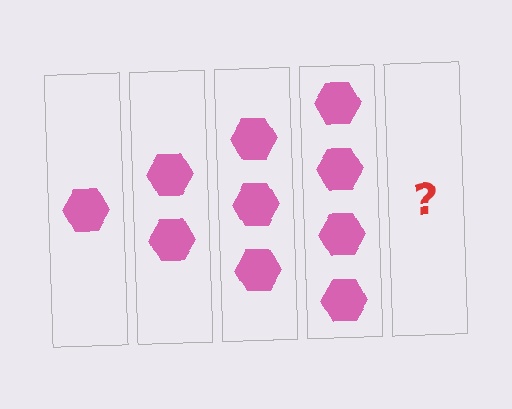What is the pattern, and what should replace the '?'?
The pattern is that each step adds one more hexagon. The '?' should be 5 hexagons.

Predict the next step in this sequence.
The next step is 5 hexagons.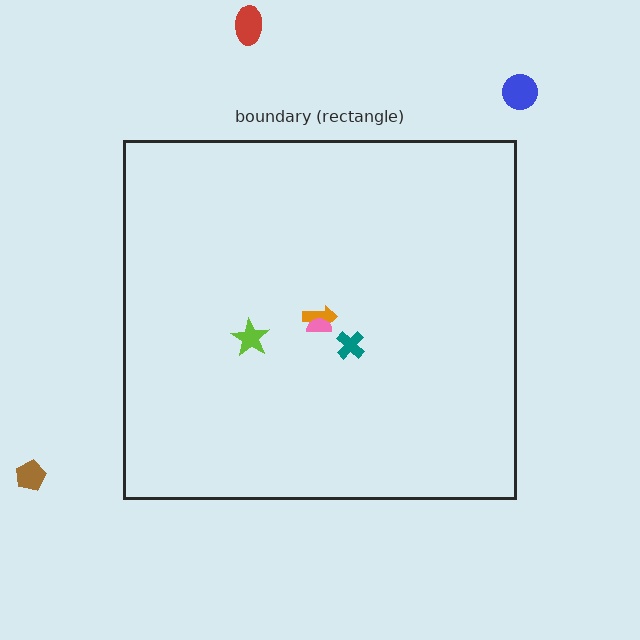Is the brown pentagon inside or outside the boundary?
Outside.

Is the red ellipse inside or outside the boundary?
Outside.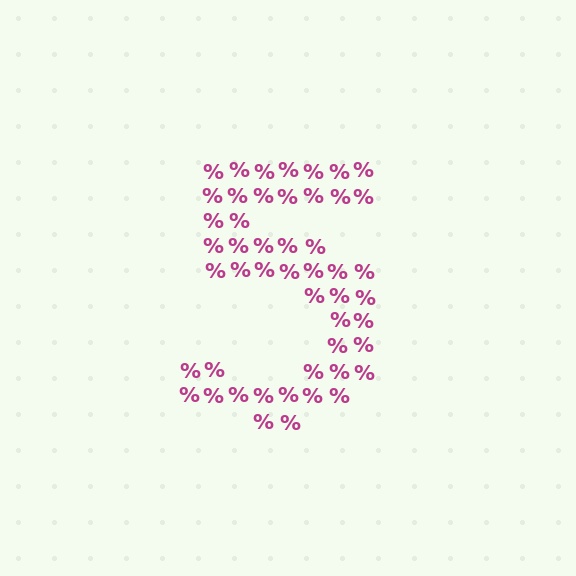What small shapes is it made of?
It is made of small percent signs.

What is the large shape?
The large shape is the digit 5.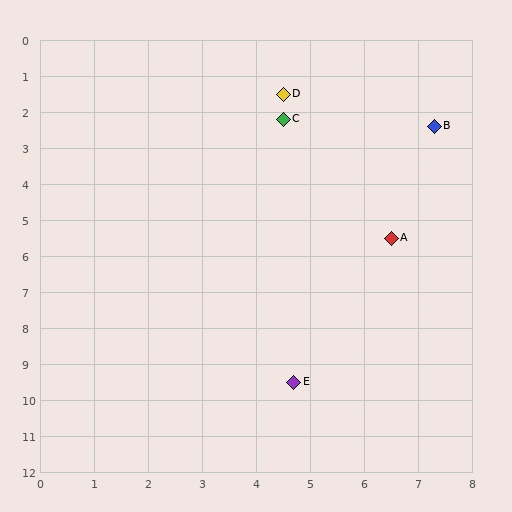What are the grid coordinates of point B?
Point B is at approximately (7.3, 2.4).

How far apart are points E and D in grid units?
Points E and D are about 8.0 grid units apart.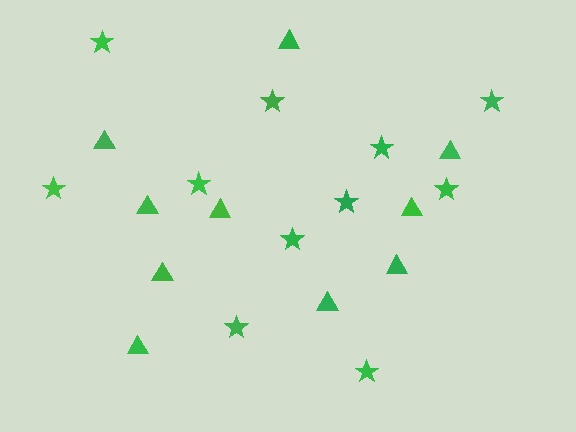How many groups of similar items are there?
There are 2 groups: one group of triangles (10) and one group of stars (11).